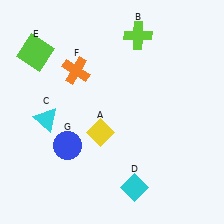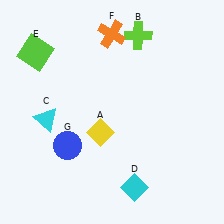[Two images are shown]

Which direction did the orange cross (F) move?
The orange cross (F) moved up.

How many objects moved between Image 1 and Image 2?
1 object moved between the two images.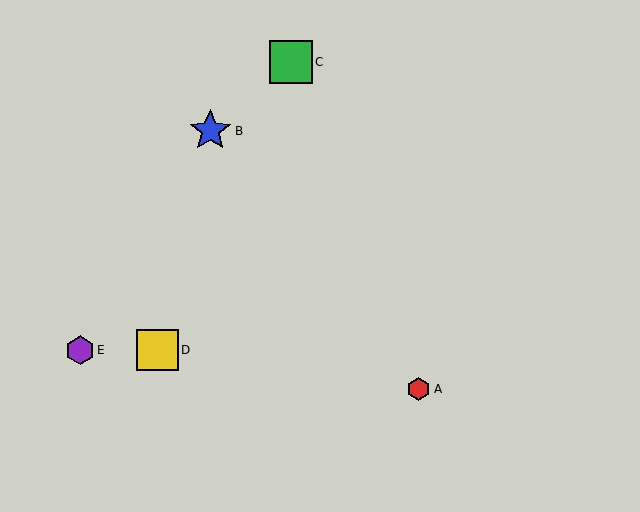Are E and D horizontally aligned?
Yes, both are at y≈350.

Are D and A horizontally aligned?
No, D is at y≈350 and A is at y≈389.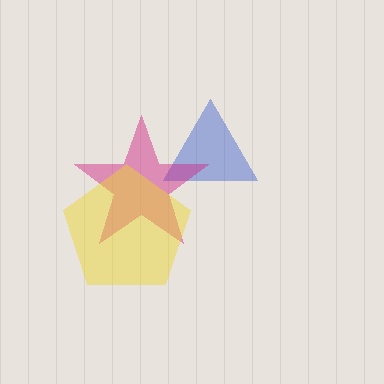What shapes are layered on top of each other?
The layered shapes are: a blue triangle, a magenta star, a yellow pentagon.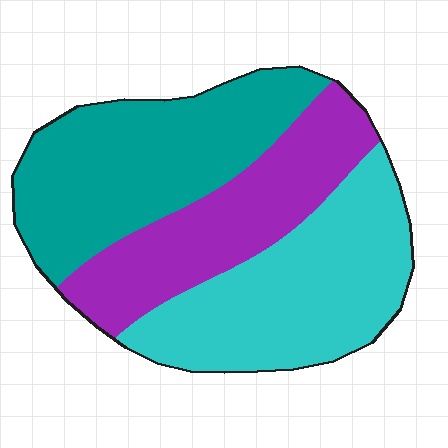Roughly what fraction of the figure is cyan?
Cyan takes up about three eighths (3/8) of the figure.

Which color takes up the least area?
Purple, at roughly 30%.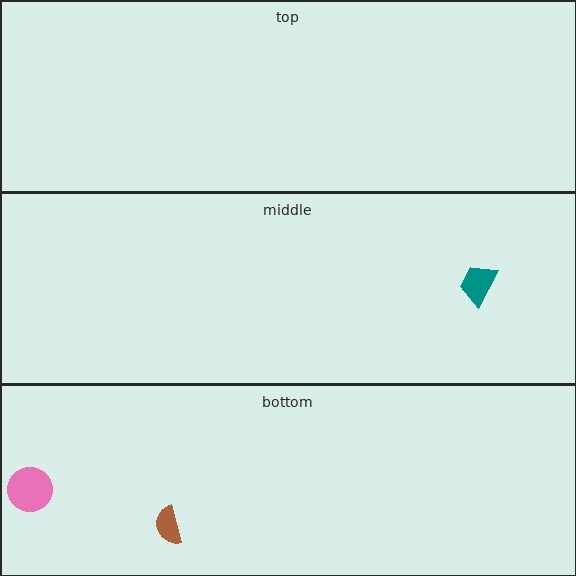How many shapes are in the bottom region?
2.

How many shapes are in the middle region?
1.